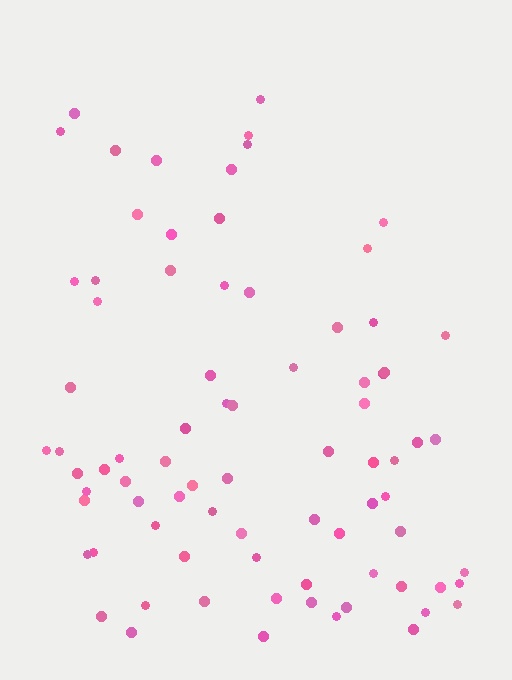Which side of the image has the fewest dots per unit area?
The top.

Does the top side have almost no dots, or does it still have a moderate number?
Still a moderate number, just noticeably fewer than the bottom.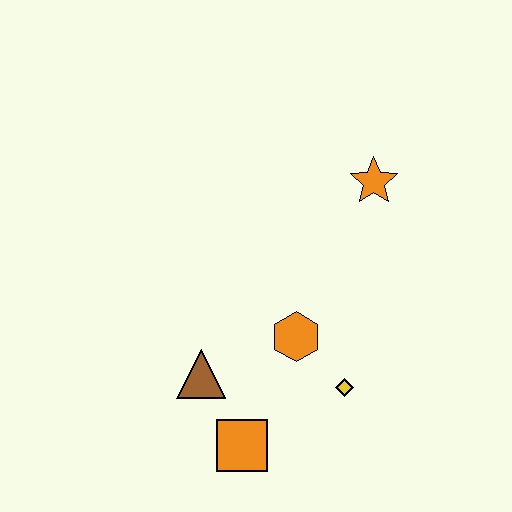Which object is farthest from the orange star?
The orange square is farthest from the orange star.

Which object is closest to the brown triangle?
The orange square is closest to the brown triangle.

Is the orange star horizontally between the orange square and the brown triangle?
No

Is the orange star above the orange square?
Yes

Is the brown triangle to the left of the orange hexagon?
Yes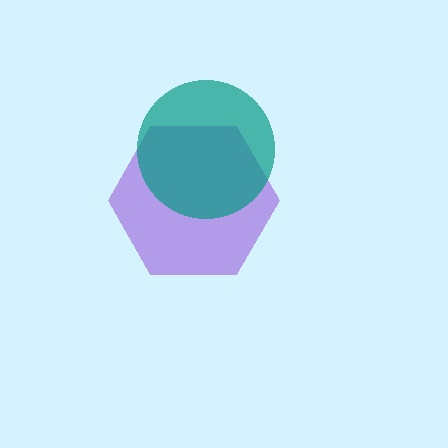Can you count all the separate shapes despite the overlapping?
Yes, there are 2 separate shapes.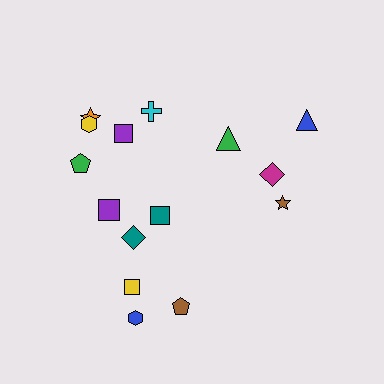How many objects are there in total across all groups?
There are 15 objects.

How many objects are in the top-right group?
There are 4 objects.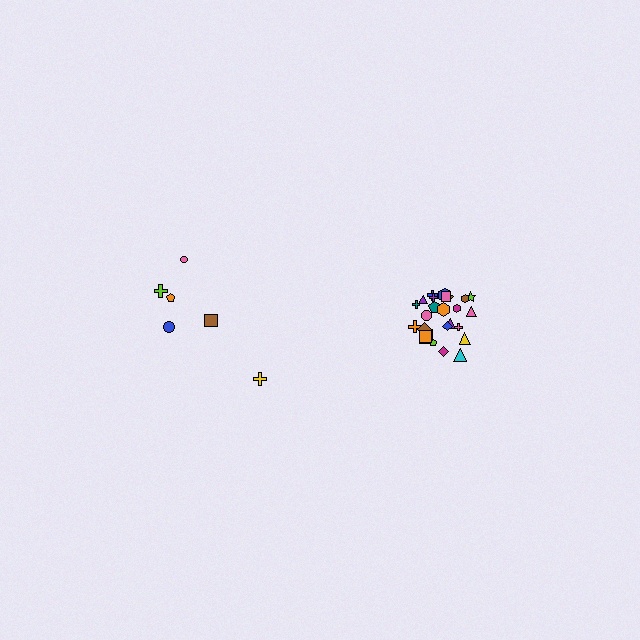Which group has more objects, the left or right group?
The right group.